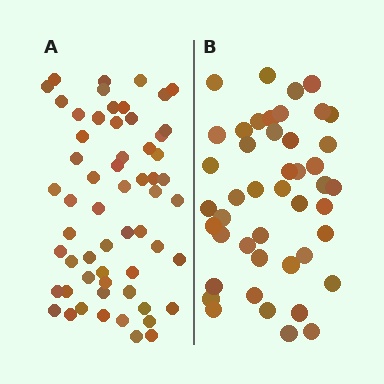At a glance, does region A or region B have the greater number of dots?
Region A (the left region) has more dots.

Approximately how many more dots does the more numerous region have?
Region A has approximately 15 more dots than region B.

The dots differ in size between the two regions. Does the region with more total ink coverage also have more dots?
No. Region B has more total ink coverage because its dots are larger, but region A actually contains more individual dots. Total area can be misleading — the number of items is what matters here.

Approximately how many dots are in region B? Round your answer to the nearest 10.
About 40 dots. (The exact count is 45, which rounds to 40.)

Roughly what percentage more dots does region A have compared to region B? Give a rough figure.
About 30% more.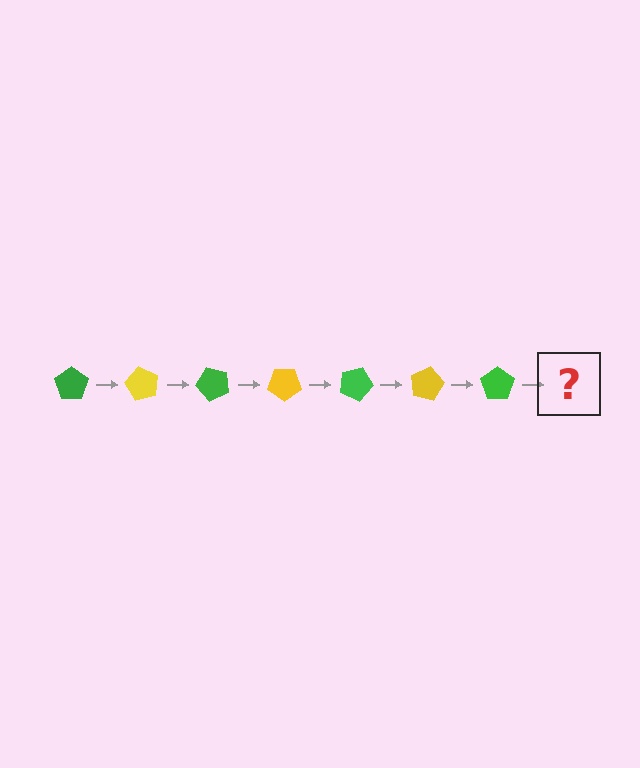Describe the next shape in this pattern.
It should be a yellow pentagon, rotated 420 degrees from the start.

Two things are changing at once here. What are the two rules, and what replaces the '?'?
The two rules are that it rotates 60 degrees each step and the color cycles through green and yellow. The '?' should be a yellow pentagon, rotated 420 degrees from the start.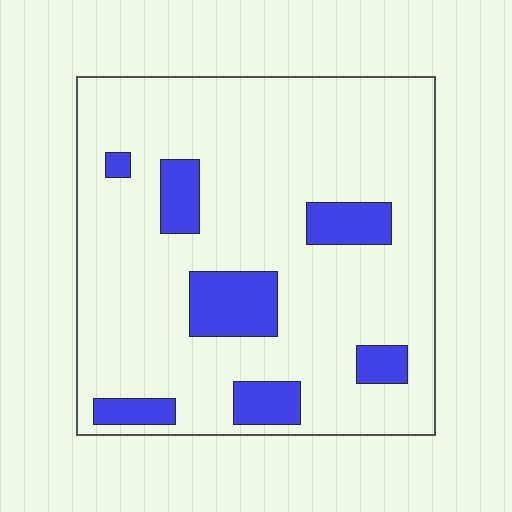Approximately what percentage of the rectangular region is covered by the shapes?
Approximately 15%.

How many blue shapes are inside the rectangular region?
7.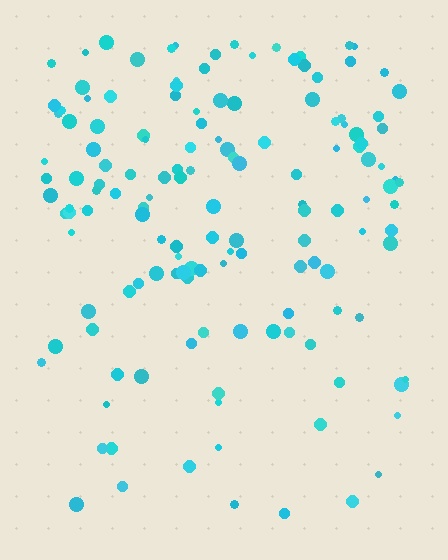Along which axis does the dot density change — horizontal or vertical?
Vertical.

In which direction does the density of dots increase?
From bottom to top, with the top side densest.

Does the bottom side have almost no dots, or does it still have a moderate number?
Still a moderate number, just noticeably fewer than the top.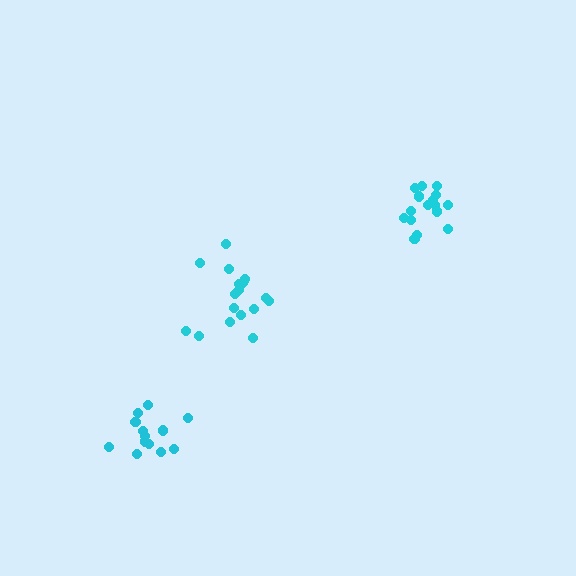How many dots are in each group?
Group 1: 18 dots, Group 2: 16 dots, Group 3: 13 dots (47 total).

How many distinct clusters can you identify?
There are 3 distinct clusters.